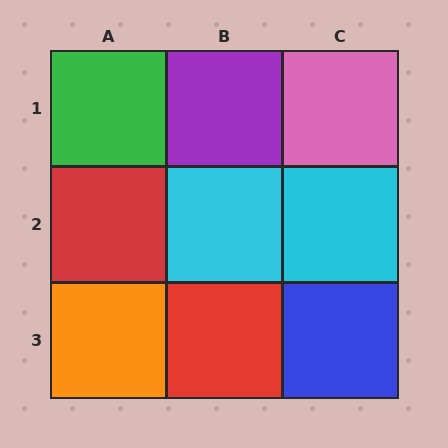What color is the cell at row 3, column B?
Red.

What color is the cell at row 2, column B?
Cyan.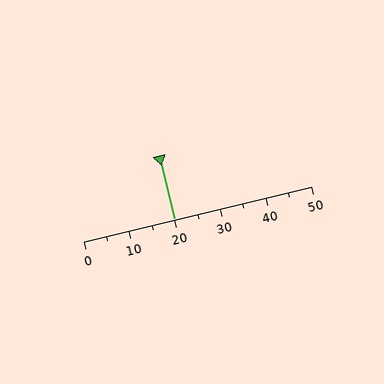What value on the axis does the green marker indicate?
The marker indicates approximately 20.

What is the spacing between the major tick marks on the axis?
The major ticks are spaced 10 apart.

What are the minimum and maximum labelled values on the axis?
The axis runs from 0 to 50.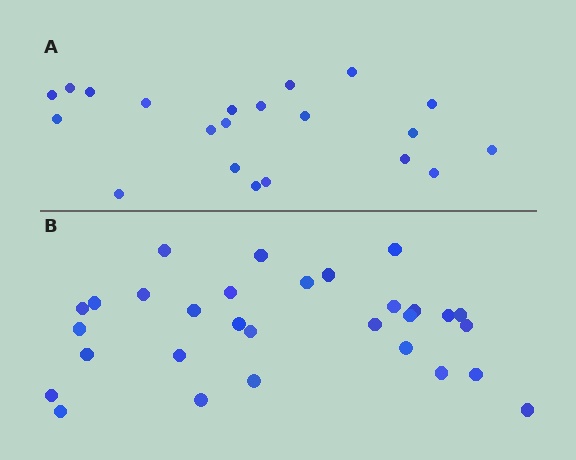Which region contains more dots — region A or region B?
Region B (the bottom region) has more dots.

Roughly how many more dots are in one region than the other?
Region B has roughly 8 or so more dots than region A.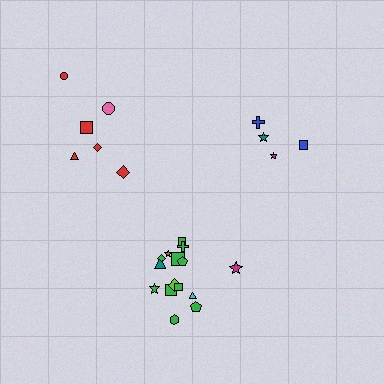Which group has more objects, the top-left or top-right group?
The top-left group.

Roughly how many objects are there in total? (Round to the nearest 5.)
Roughly 25 objects in total.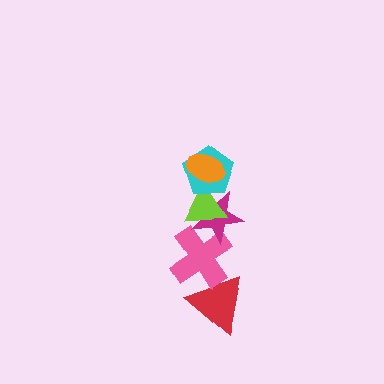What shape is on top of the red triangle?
The pink cross is on top of the red triangle.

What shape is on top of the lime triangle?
The cyan pentagon is on top of the lime triangle.